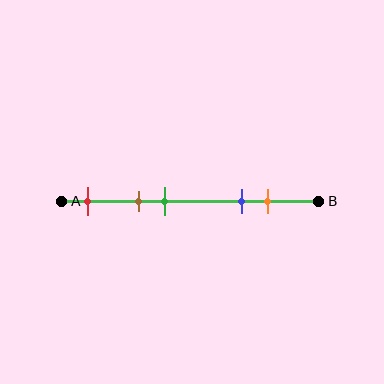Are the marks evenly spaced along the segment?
No, the marks are not evenly spaced.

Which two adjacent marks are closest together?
The brown and green marks are the closest adjacent pair.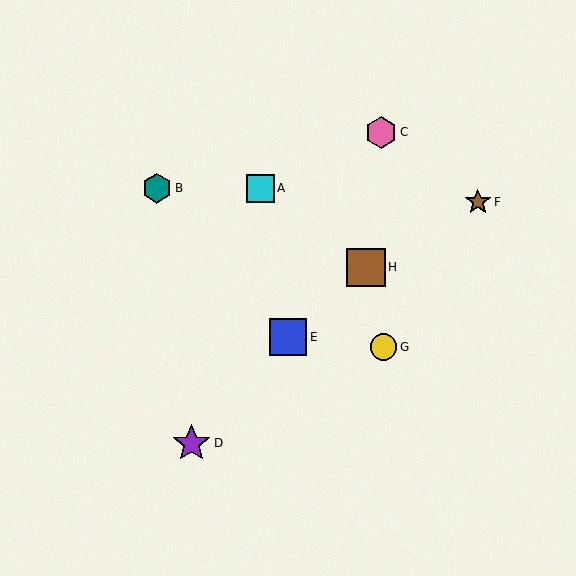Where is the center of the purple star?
The center of the purple star is at (192, 443).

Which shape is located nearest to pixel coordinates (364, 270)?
The brown square (labeled H) at (366, 267) is nearest to that location.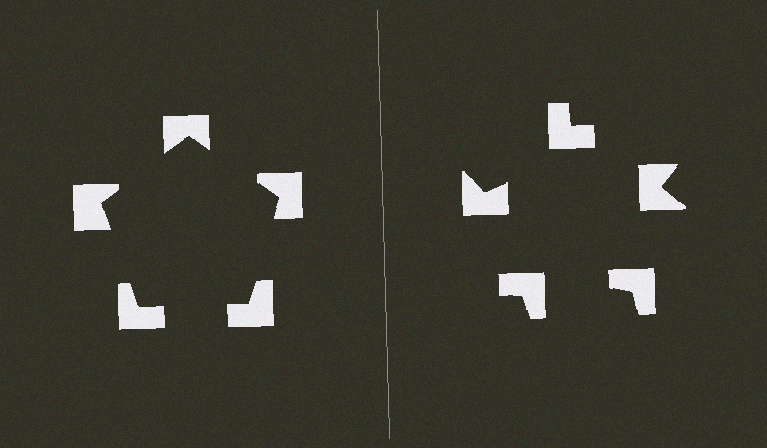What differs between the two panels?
The notched squares are positioned identically on both sides; only the wedge orientations differ. On the left they align to a pentagon; on the right they are misaligned.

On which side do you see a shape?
An illusory pentagon appears on the left side. On the right side the wedge cuts are rotated, so no coherent shape forms.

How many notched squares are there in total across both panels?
10 — 5 on each side.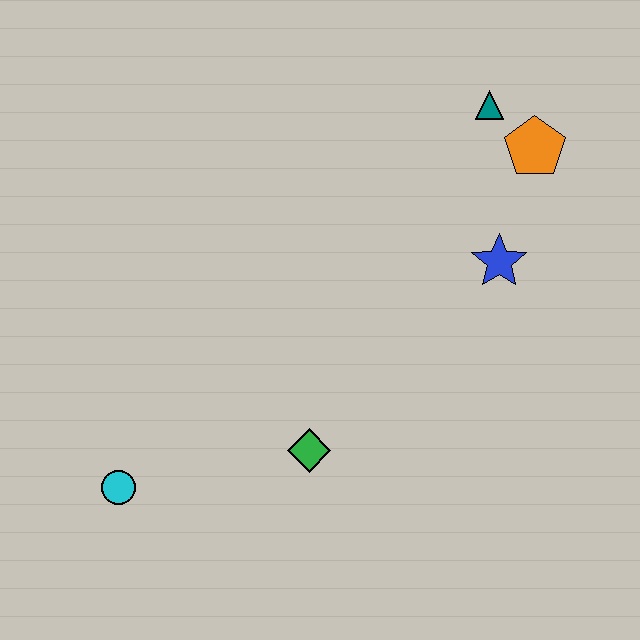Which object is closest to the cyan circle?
The green diamond is closest to the cyan circle.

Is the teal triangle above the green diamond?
Yes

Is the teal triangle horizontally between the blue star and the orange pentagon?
No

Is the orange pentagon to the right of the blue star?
Yes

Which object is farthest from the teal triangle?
The cyan circle is farthest from the teal triangle.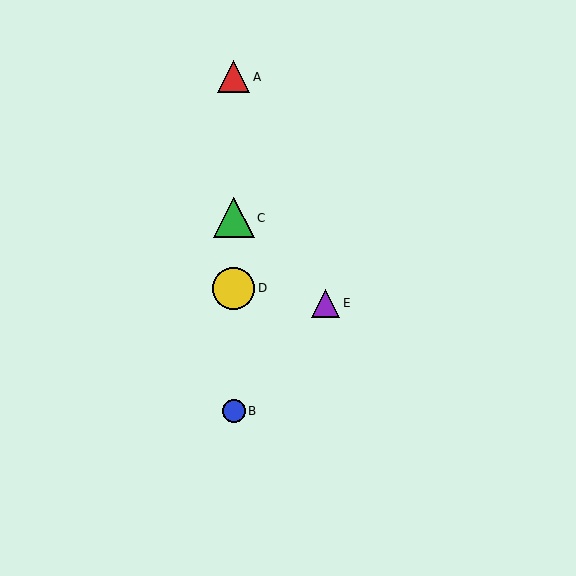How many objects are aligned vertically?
4 objects (A, B, C, D) are aligned vertically.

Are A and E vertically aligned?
No, A is at x≈234 and E is at x≈326.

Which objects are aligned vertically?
Objects A, B, C, D are aligned vertically.